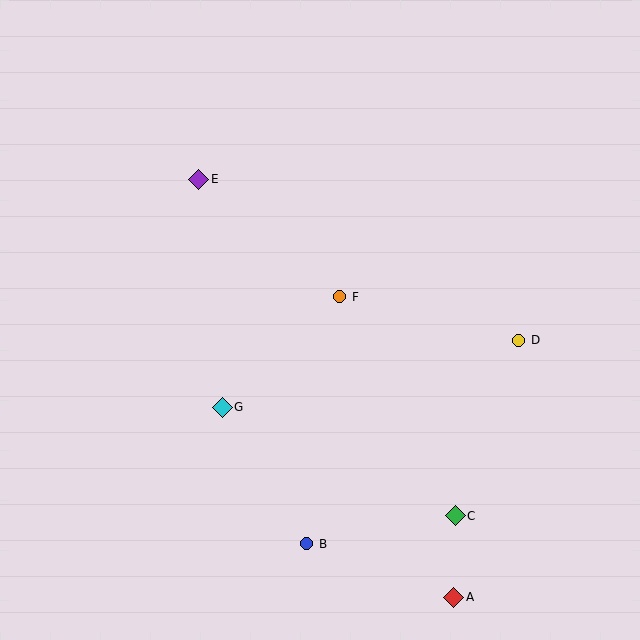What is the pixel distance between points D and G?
The distance between D and G is 304 pixels.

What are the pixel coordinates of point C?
Point C is at (455, 516).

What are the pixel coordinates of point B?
Point B is at (307, 544).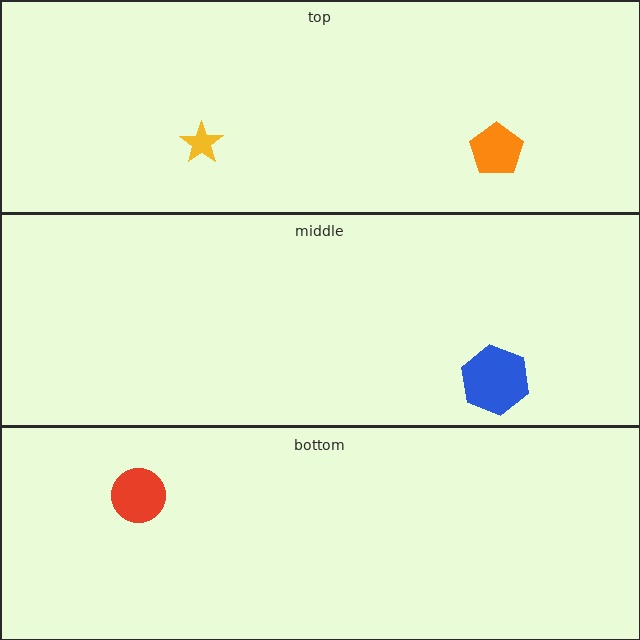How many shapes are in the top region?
2.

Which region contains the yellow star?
The top region.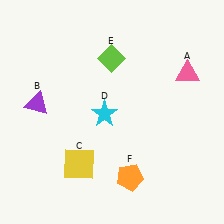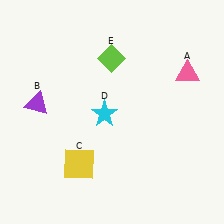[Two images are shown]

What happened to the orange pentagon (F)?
The orange pentagon (F) was removed in Image 2. It was in the bottom-right area of Image 1.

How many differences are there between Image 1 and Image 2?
There is 1 difference between the two images.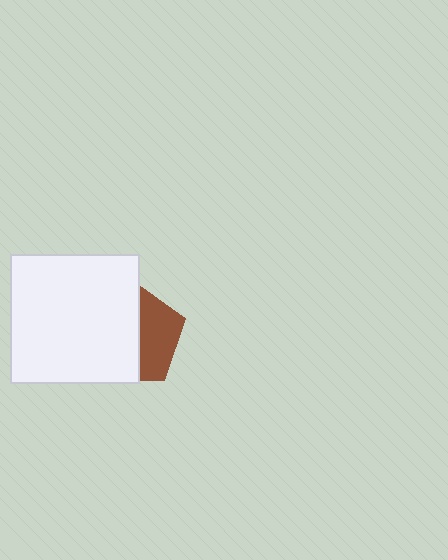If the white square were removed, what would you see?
You would see the complete brown pentagon.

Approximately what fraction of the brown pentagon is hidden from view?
Roughly 59% of the brown pentagon is hidden behind the white square.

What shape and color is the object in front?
The object in front is a white square.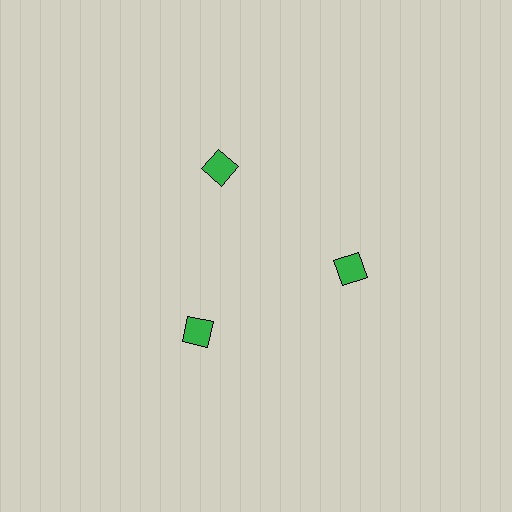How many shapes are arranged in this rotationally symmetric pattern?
There are 3 shapes, arranged in 3 groups of 1.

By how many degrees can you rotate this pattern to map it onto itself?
The pattern maps onto itself every 120 degrees of rotation.